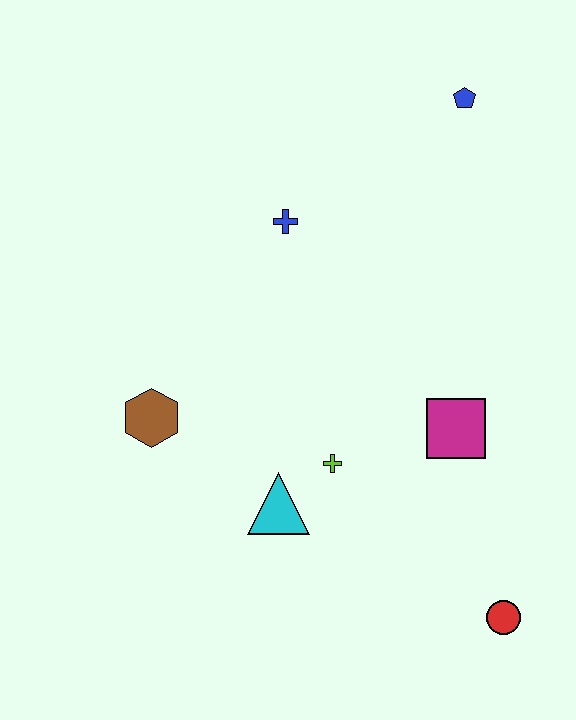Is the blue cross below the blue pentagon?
Yes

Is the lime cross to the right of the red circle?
No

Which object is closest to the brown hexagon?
The cyan triangle is closest to the brown hexagon.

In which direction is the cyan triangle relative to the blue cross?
The cyan triangle is below the blue cross.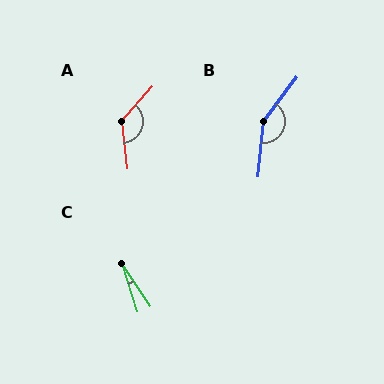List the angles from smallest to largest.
C (16°), A (131°), B (149°).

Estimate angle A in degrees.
Approximately 131 degrees.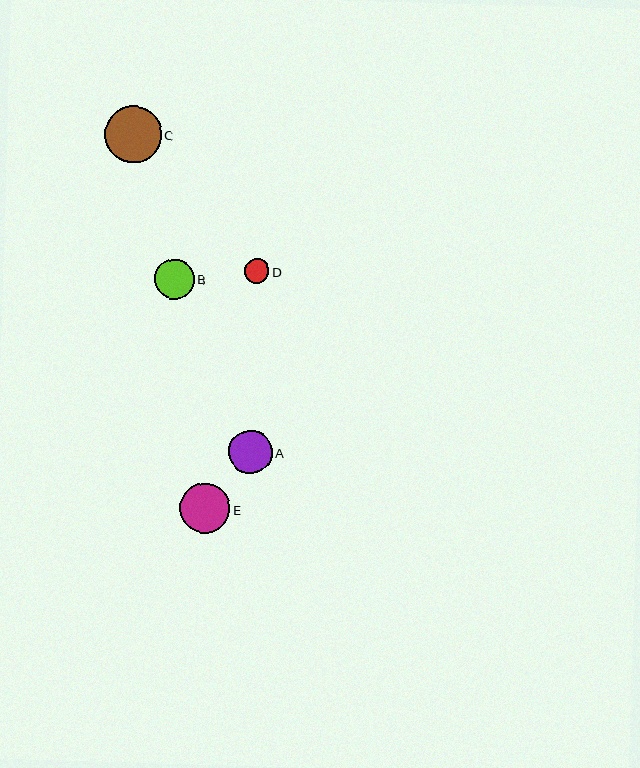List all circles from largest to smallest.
From largest to smallest: C, E, A, B, D.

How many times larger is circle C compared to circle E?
Circle C is approximately 1.1 times the size of circle E.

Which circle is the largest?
Circle C is the largest with a size of approximately 57 pixels.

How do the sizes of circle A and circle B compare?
Circle A and circle B are approximately the same size.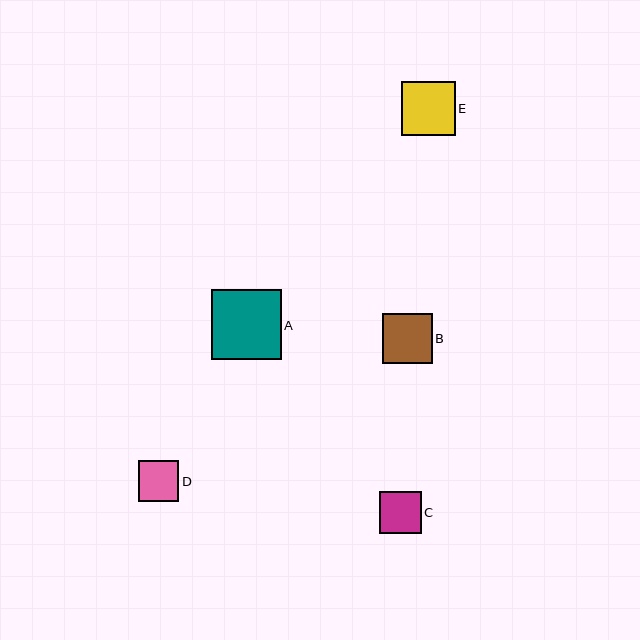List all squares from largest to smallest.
From largest to smallest: A, E, B, C, D.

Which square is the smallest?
Square D is the smallest with a size of approximately 41 pixels.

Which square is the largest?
Square A is the largest with a size of approximately 70 pixels.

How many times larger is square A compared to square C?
Square A is approximately 1.7 times the size of square C.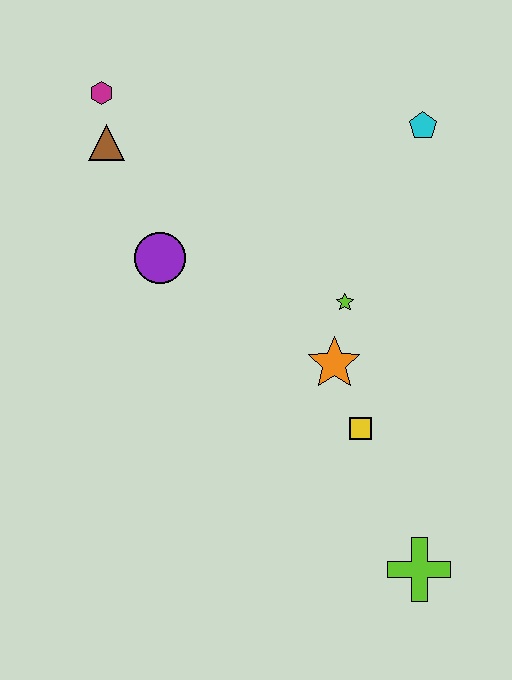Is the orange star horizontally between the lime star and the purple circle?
Yes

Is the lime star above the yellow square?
Yes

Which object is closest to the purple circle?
The brown triangle is closest to the purple circle.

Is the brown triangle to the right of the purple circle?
No